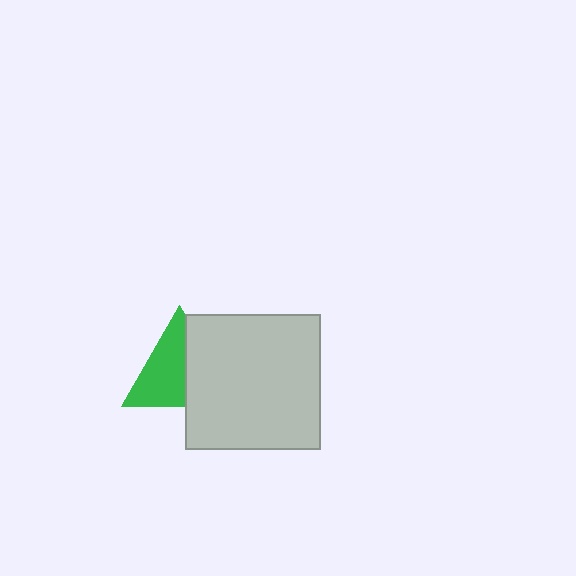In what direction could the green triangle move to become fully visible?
The green triangle could move left. That would shift it out from behind the light gray square entirely.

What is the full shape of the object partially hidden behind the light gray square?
The partially hidden object is a green triangle.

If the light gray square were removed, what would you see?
You would see the complete green triangle.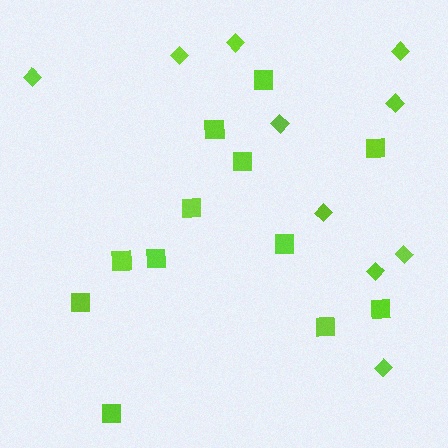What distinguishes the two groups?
There are 2 groups: one group of squares (12) and one group of diamonds (10).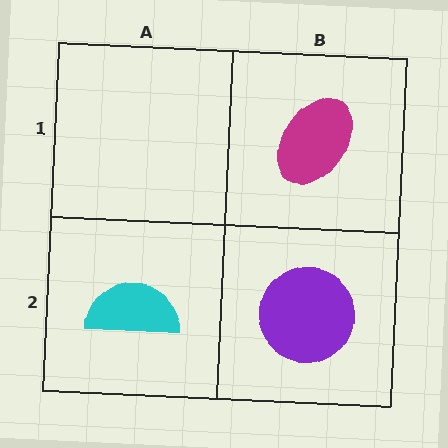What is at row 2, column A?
A cyan semicircle.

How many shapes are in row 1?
1 shape.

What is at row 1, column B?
A magenta ellipse.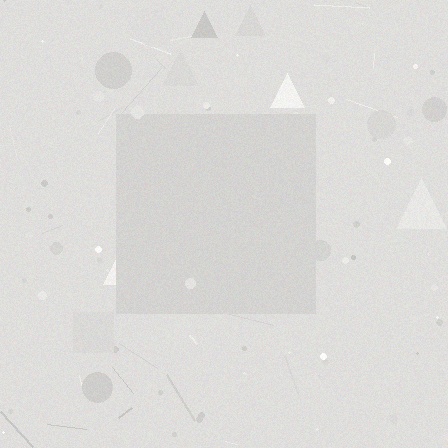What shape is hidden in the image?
A square is hidden in the image.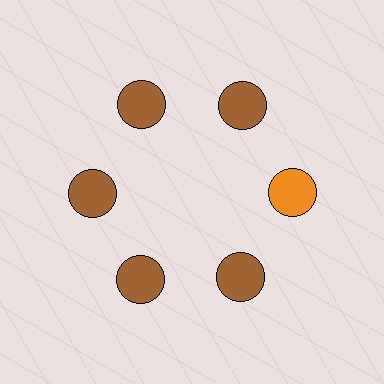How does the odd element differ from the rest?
It has a different color: orange instead of brown.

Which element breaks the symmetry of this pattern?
The orange circle at roughly the 3 o'clock position breaks the symmetry. All other shapes are brown circles.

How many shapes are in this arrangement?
There are 6 shapes arranged in a ring pattern.